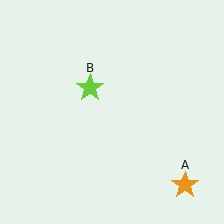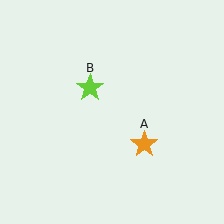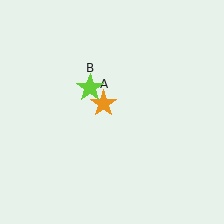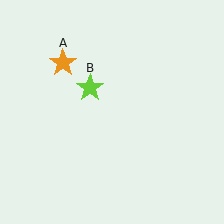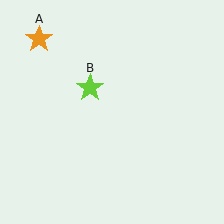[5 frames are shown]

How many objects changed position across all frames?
1 object changed position: orange star (object A).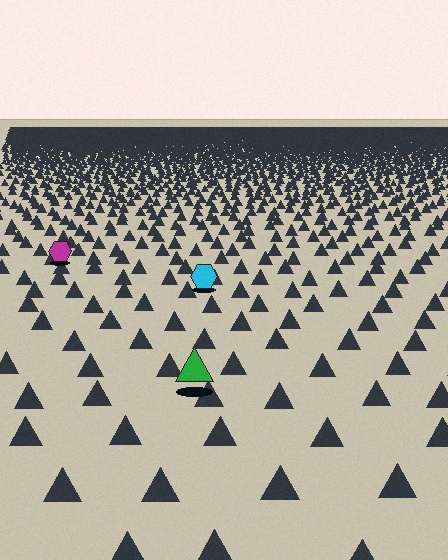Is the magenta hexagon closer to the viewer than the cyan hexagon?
No. The cyan hexagon is closer — you can tell from the texture gradient: the ground texture is coarser near it.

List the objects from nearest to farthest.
From nearest to farthest: the green triangle, the cyan hexagon, the magenta hexagon.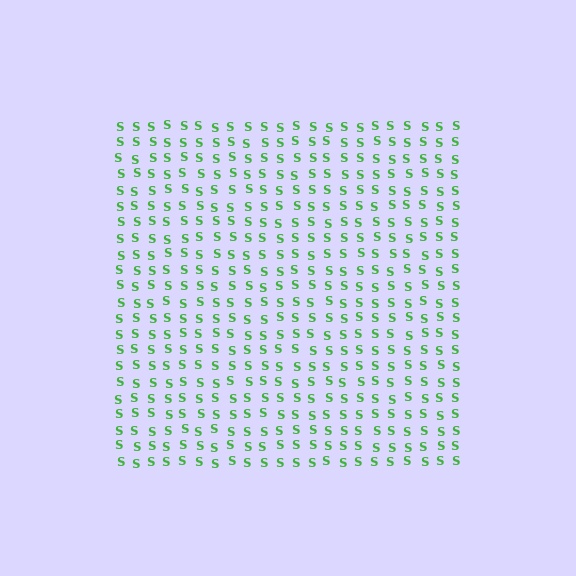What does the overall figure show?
The overall figure shows a square.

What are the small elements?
The small elements are letter S's.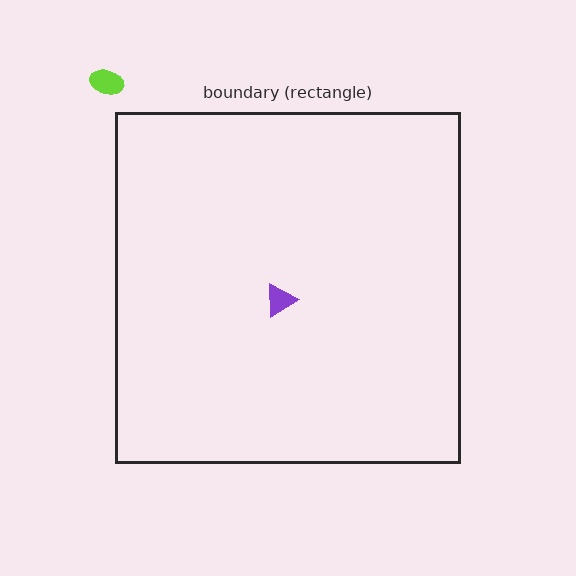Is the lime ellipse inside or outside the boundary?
Outside.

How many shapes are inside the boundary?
1 inside, 1 outside.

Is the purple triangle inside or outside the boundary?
Inside.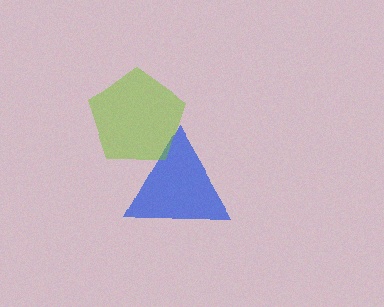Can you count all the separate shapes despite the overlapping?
Yes, there are 2 separate shapes.